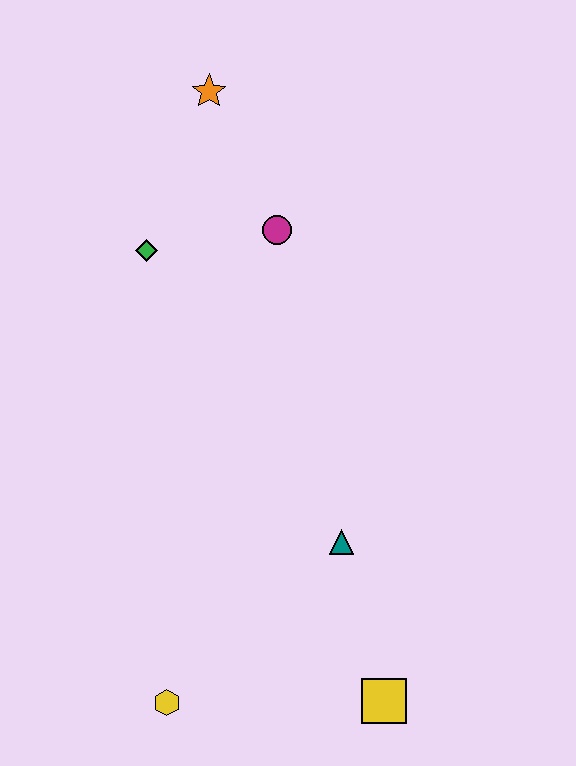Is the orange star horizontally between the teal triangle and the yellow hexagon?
Yes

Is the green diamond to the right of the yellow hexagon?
No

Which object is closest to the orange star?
The magenta circle is closest to the orange star.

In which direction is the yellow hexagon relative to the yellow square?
The yellow hexagon is to the left of the yellow square.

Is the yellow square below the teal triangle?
Yes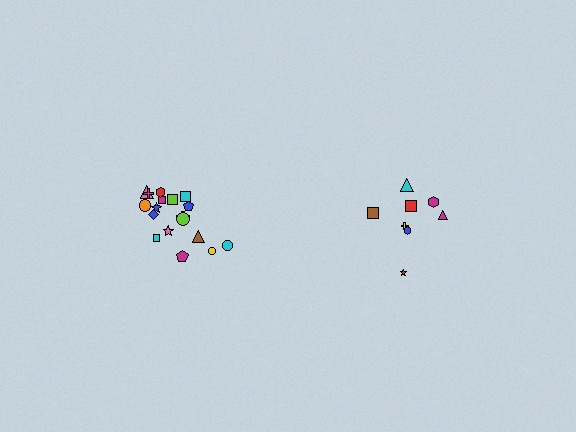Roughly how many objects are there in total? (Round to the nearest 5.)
Roughly 25 objects in total.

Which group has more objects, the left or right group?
The left group.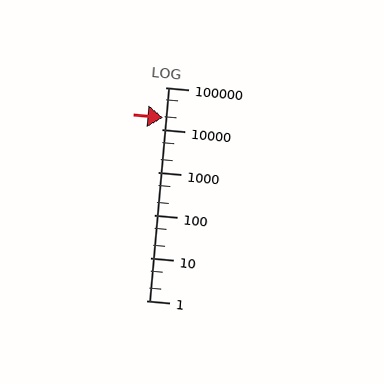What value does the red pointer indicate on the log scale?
The pointer indicates approximately 19000.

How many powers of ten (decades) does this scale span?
The scale spans 5 decades, from 1 to 100000.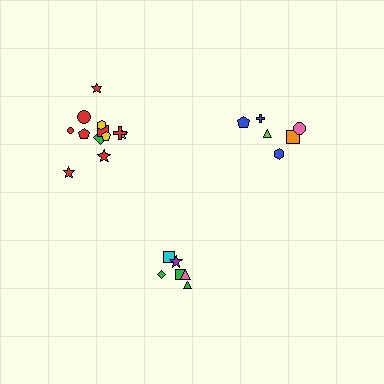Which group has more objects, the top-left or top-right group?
The top-left group.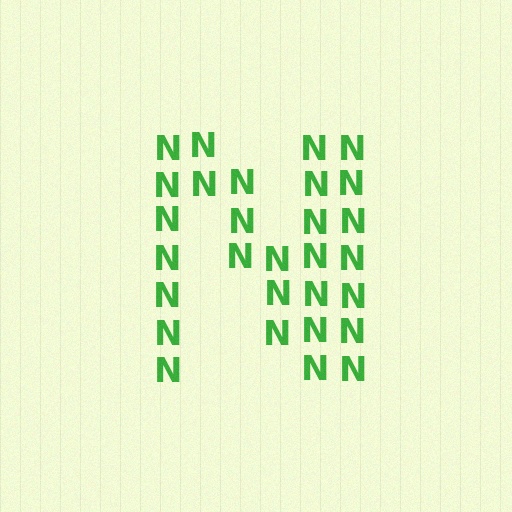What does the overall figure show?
The overall figure shows the letter N.